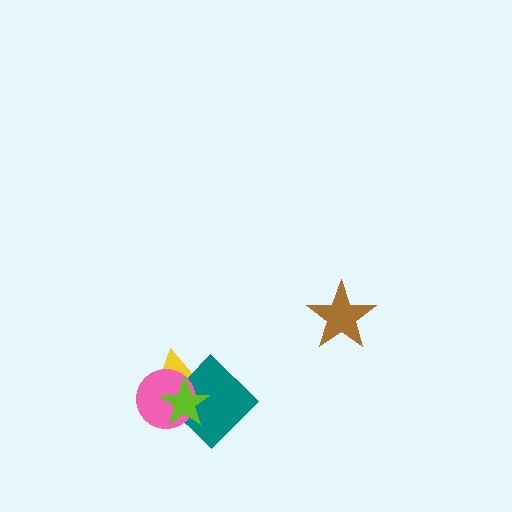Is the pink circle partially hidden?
Yes, it is partially covered by another shape.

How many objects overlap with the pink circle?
3 objects overlap with the pink circle.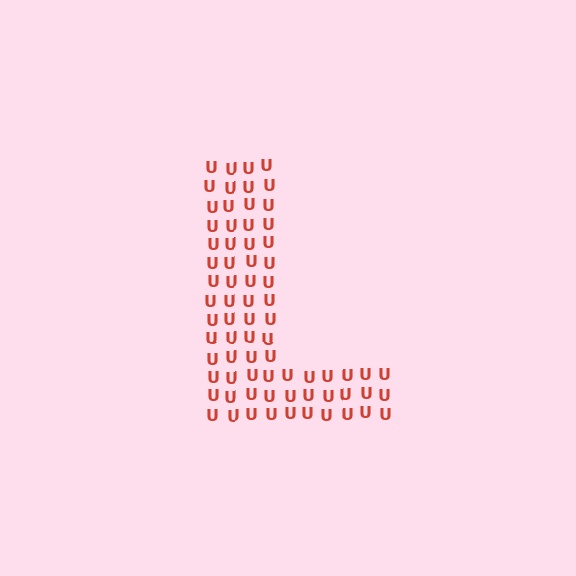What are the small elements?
The small elements are letter U's.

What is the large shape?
The large shape is the letter L.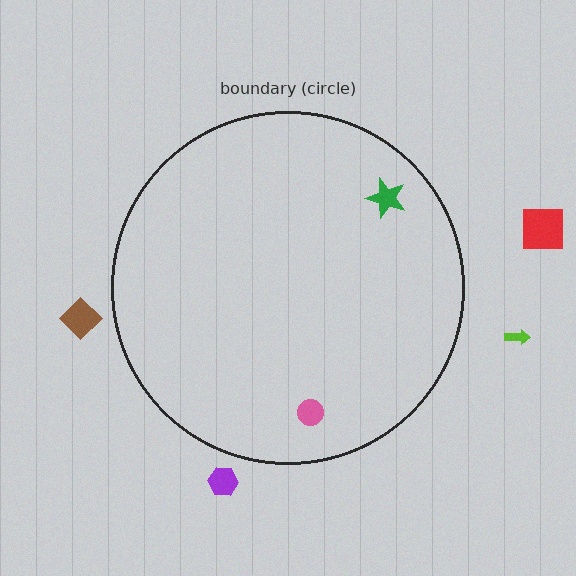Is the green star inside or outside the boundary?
Inside.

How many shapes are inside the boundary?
2 inside, 4 outside.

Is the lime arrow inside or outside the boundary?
Outside.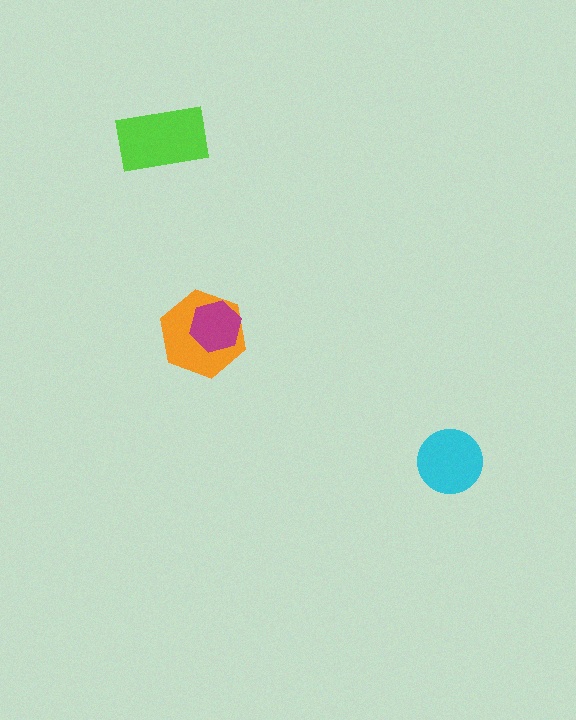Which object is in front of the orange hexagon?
The magenta hexagon is in front of the orange hexagon.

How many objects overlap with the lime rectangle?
0 objects overlap with the lime rectangle.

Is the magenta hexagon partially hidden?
No, no other shape covers it.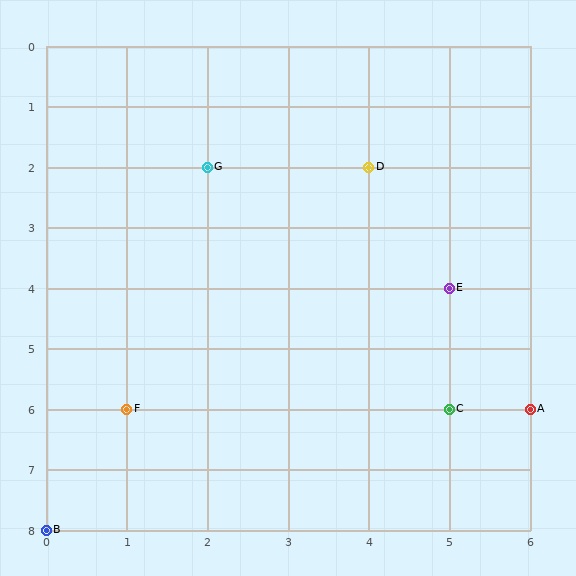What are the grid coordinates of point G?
Point G is at grid coordinates (2, 2).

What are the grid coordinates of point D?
Point D is at grid coordinates (4, 2).